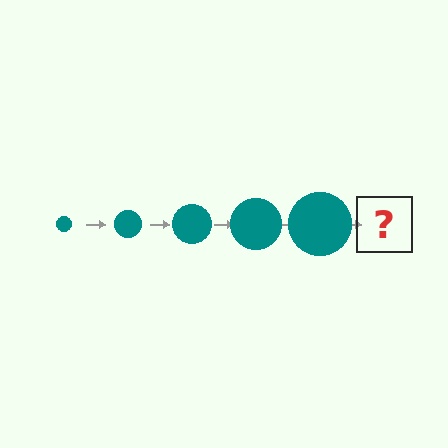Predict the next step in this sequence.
The next step is a teal circle, larger than the previous one.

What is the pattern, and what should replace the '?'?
The pattern is that the circle gets progressively larger each step. The '?' should be a teal circle, larger than the previous one.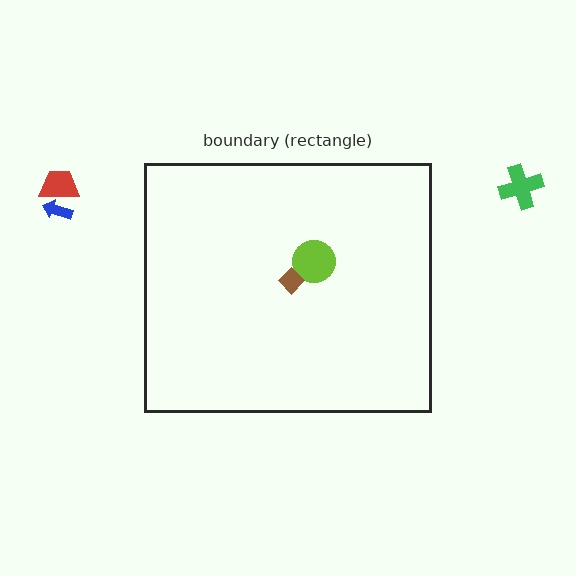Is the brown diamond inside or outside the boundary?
Inside.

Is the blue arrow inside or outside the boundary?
Outside.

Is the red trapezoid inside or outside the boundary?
Outside.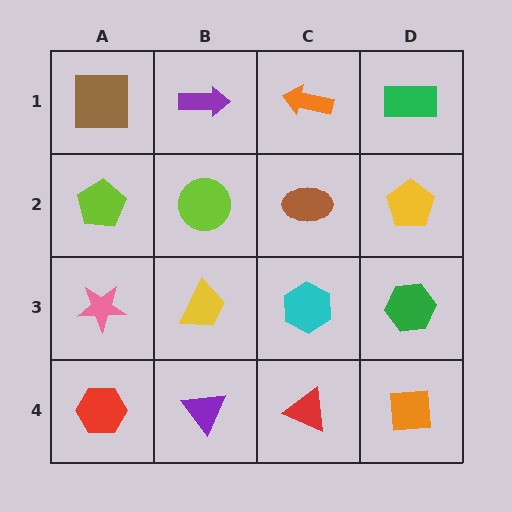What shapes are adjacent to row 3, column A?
A lime pentagon (row 2, column A), a red hexagon (row 4, column A), a yellow trapezoid (row 3, column B).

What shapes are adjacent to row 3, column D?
A yellow pentagon (row 2, column D), an orange square (row 4, column D), a cyan hexagon (row 3, column C).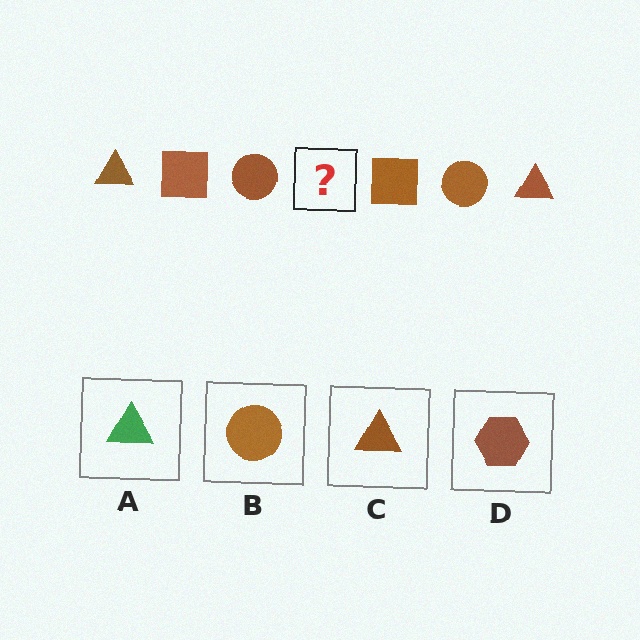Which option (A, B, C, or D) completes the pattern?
C.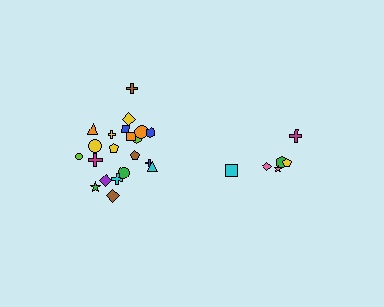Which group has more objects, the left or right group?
The left group.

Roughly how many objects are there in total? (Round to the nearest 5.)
Roughly 30 objects in total.